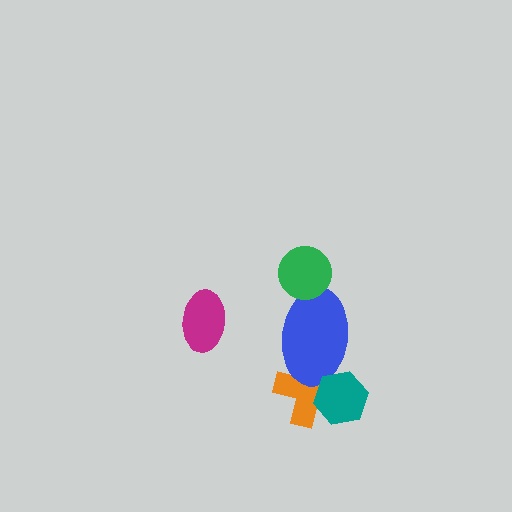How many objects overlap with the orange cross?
2 objects overlap with the orange cross.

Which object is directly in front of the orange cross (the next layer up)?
The blue ellipse is directly in front of the orange cross.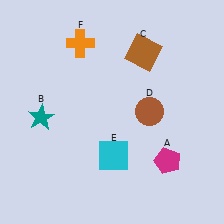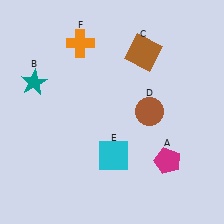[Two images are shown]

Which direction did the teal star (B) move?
The teal star (B) moved up.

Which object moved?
The teal star (B) moved up.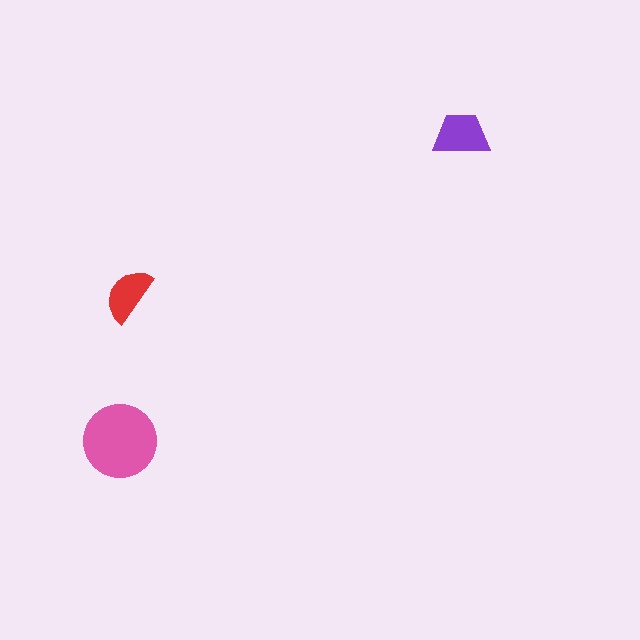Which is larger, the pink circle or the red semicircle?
The pink circle.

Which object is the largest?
The pink circle.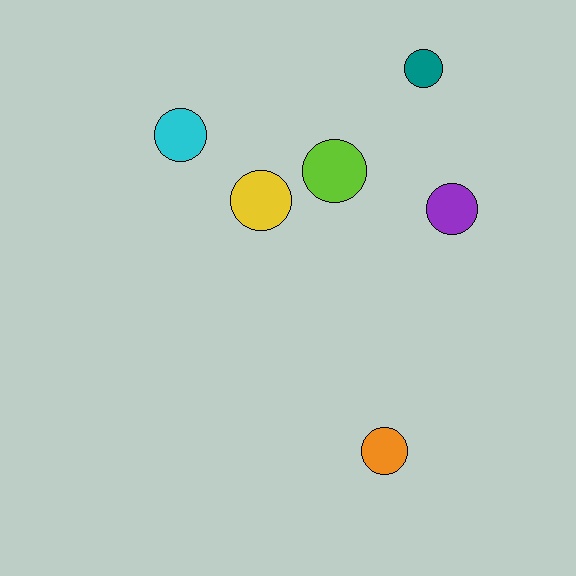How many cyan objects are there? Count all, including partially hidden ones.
There is 1 cyan object.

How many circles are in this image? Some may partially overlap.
There are 6 circles.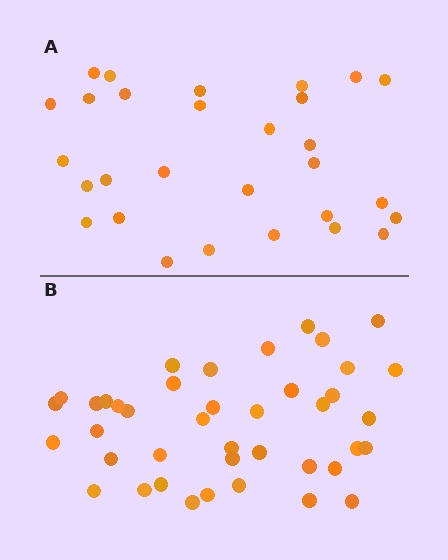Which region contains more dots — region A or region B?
Region B (the bottom region) has more dots.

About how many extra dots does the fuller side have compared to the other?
Region B has roughly 12 or so more dots than region A.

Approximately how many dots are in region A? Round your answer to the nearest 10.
About 30 dots. (The exact count is 29, which rounds to 30.)